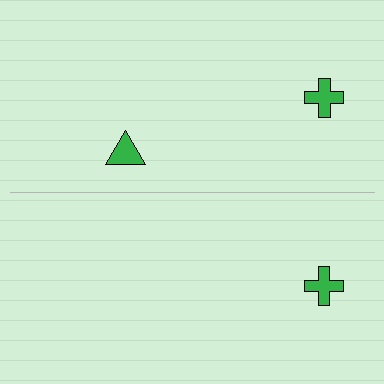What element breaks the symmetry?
A green triangle is missing from the bottom side.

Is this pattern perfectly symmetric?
No, the pattern is not perfectly symmetric. A green triangle is missing from the bottom side.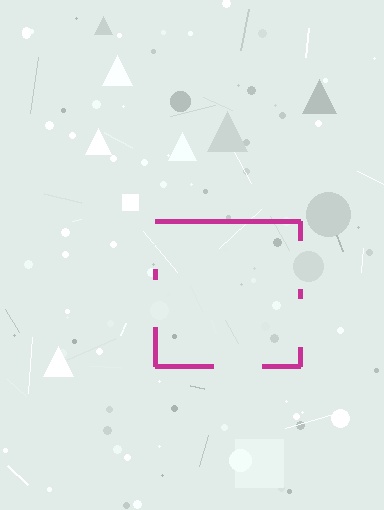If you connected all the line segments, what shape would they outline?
They would outline a square.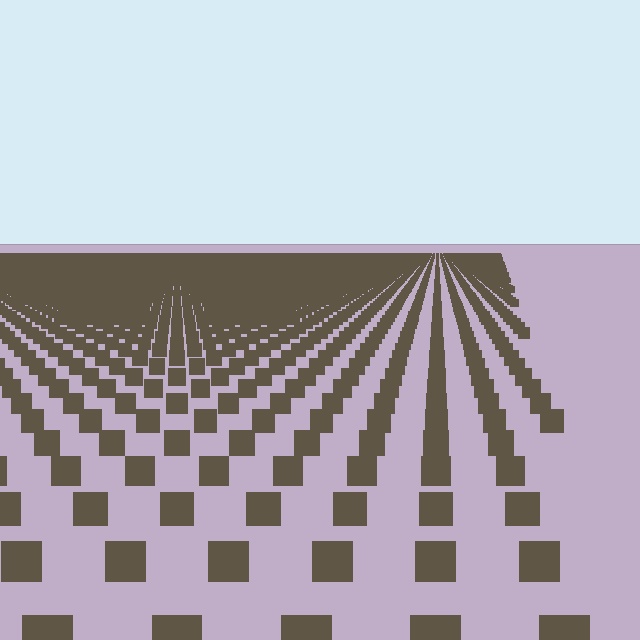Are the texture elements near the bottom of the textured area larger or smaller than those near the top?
Larger. Near the bottom, elements are closer to the viewer and appear at a bigger on-screen size.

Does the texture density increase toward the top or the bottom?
Density increases toward the top.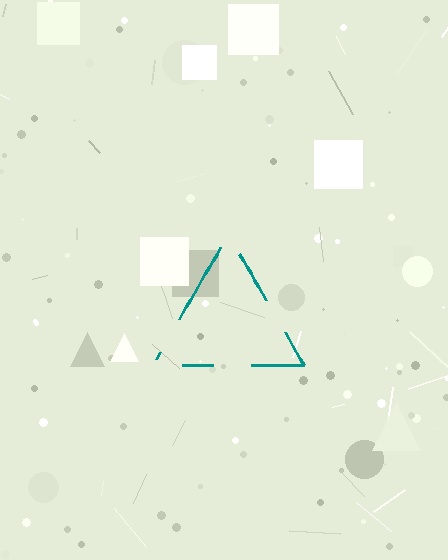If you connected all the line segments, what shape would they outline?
They would outline a triangle.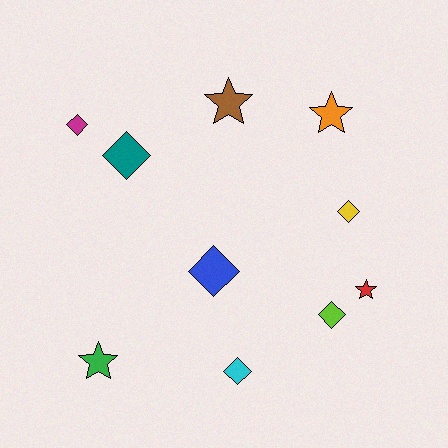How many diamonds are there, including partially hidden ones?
There are 6 diamonds.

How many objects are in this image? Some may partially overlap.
There are 10 objects.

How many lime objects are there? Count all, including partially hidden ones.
There is 1 lime object.